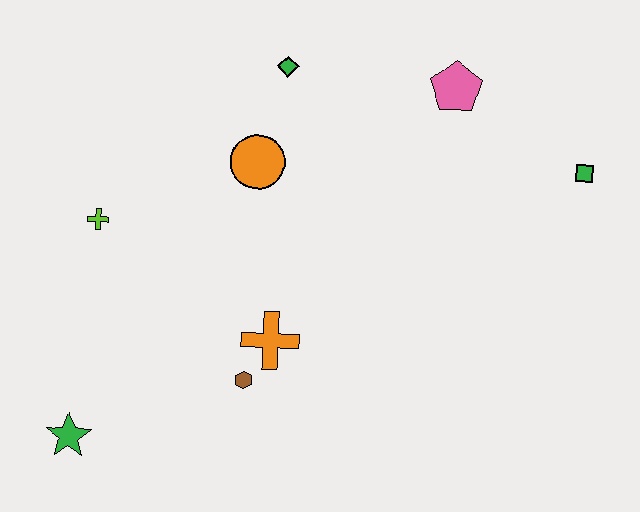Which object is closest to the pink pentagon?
The green square is closest to the pink pentagon.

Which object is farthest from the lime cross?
The green square is farthest from the lime cross.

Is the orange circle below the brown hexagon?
No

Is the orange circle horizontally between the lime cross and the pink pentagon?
Yes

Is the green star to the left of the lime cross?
Yes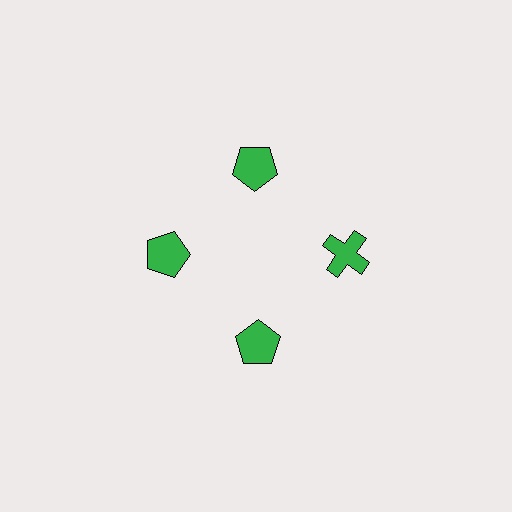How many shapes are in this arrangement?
There are 4 shapes arranged in a ring pattern.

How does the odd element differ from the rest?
It has a different shape: cross instead of pentagon.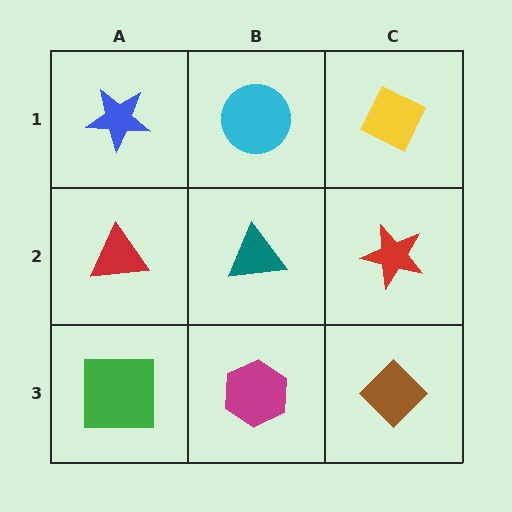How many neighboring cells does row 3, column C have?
2.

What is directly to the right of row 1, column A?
A cyan circle.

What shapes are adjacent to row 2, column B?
A cyan circle (row 1, column B), a magenta hexagon (row 3, column B), a red triangle (row 2, column A), a red star (row 2, column C).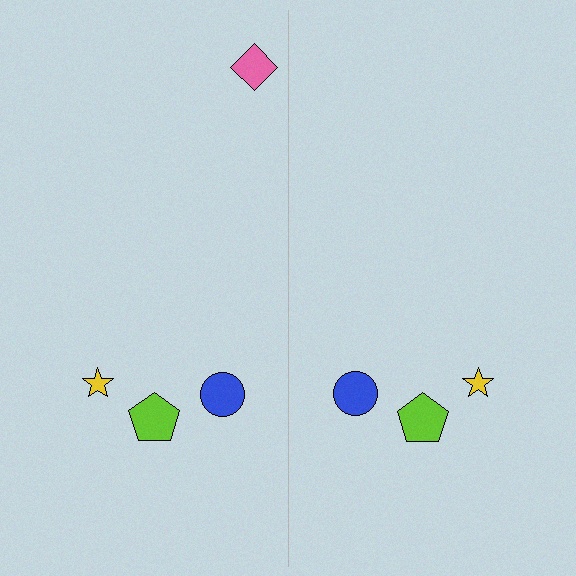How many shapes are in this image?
There are 7 shapes in this image.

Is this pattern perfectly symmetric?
No, the pattern is not perfectly symmetric. A pink diamond is missing from the right side.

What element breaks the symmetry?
A pink diamond is missing from the right side.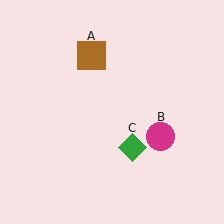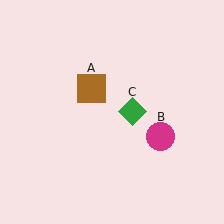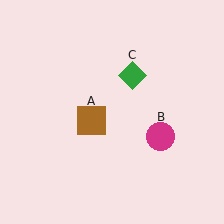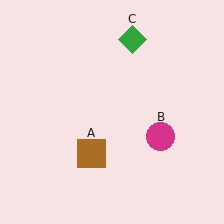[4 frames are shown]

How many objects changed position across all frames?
2 objects changed position: brown square (object A), green diamond (object C).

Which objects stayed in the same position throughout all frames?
Magenta circle (object B) remained stationary.